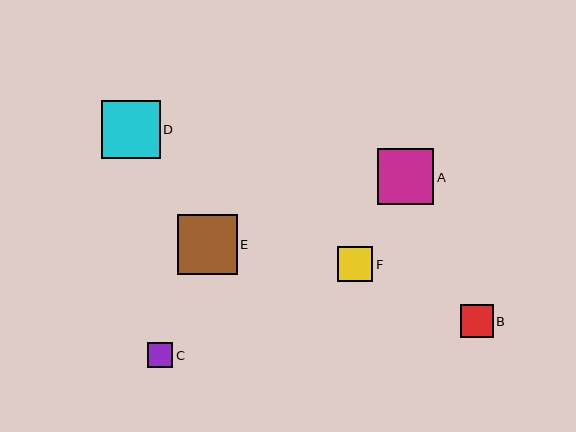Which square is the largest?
Square E is the largest with a size of approximately 60 pixels.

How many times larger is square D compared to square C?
Square D is approximately 2.3 times the size of square C.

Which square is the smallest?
Square C is the smallest with a size of approximately 25 pixels.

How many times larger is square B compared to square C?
Square B is approximately 1.3 times the size of square C.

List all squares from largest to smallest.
From largest to smallest: E, D, A, F, B, C.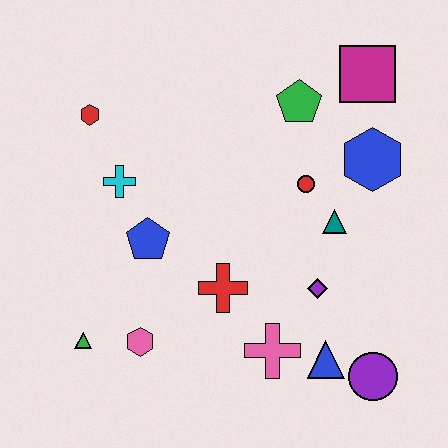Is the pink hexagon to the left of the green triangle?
No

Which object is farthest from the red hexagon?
The purple circle is farthest from the red hexagon.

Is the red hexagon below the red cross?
No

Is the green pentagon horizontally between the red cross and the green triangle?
No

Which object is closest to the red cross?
The pink cross is closest to the red cross.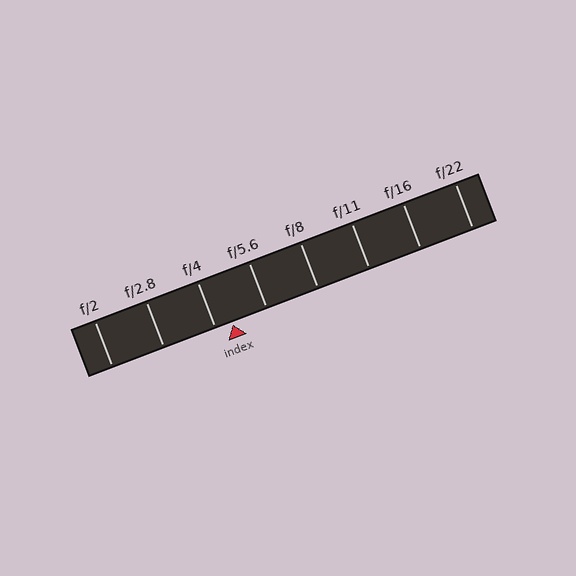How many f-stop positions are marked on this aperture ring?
There are 8 f-stop positions marked.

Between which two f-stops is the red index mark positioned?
The index mark is between f/4 and f/5.6.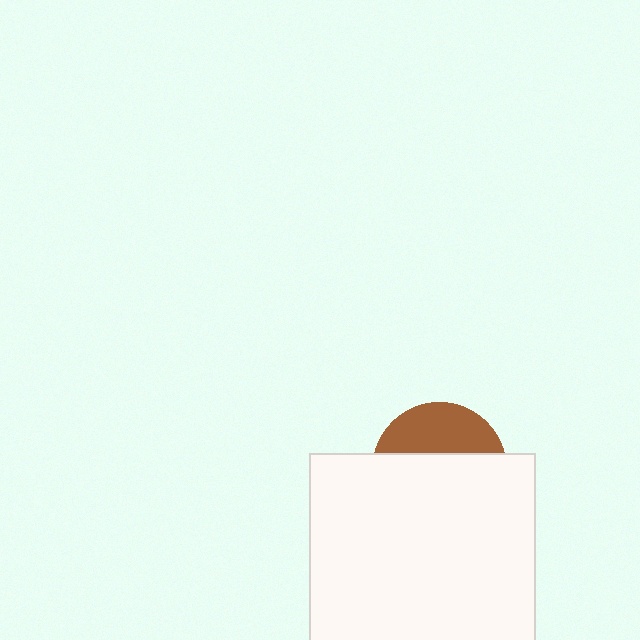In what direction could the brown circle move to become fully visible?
The brown circle could move up. That would shift it out from behind the white rectangle entirely.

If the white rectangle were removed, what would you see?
You would see the complete brown circle.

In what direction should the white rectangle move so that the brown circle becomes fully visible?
The white rectangle should move down. That is the shortest direction to clear the overlap and leave the brown circle fully visible.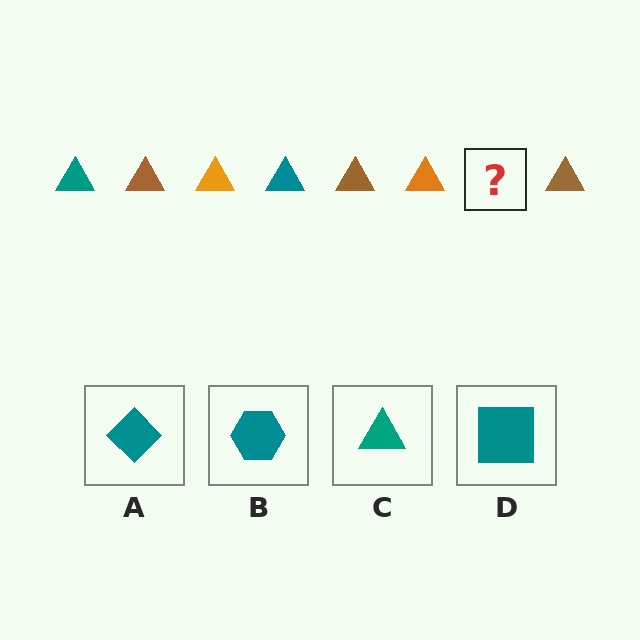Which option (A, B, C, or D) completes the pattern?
C.